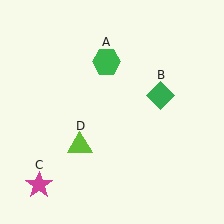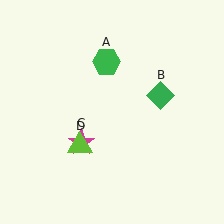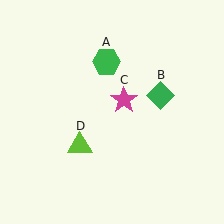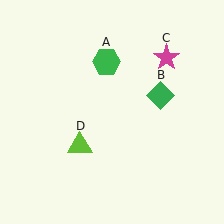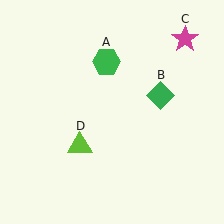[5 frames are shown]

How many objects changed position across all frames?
1 object changed position: magenta star (object C).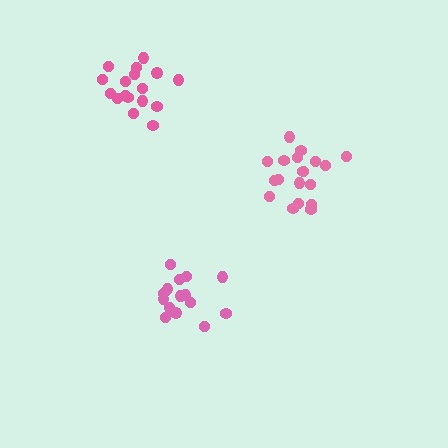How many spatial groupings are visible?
There are 3 spatial groupings.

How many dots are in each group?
Group 1: 16 dots, Group 2: 17 dots, Group 3: 19 dots (52 total).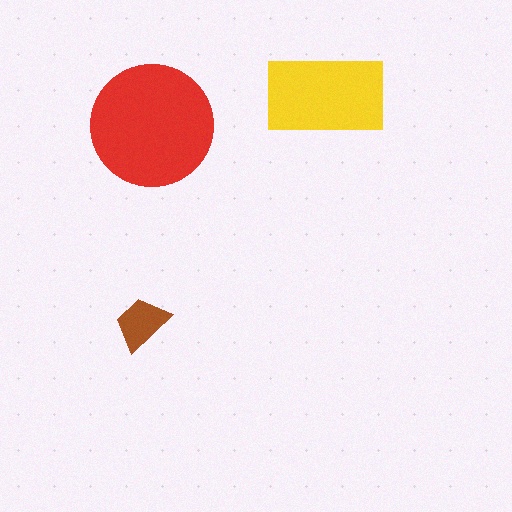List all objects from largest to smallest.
The red circle, the yellow rectangle, the brown trapezoid.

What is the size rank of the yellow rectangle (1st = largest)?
2nd.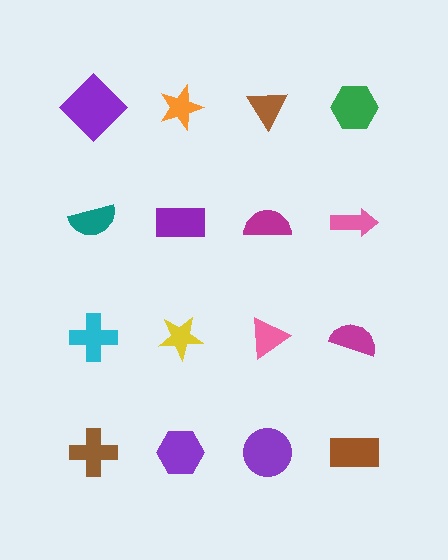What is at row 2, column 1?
A teal semicircle.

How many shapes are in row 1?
4 shapes.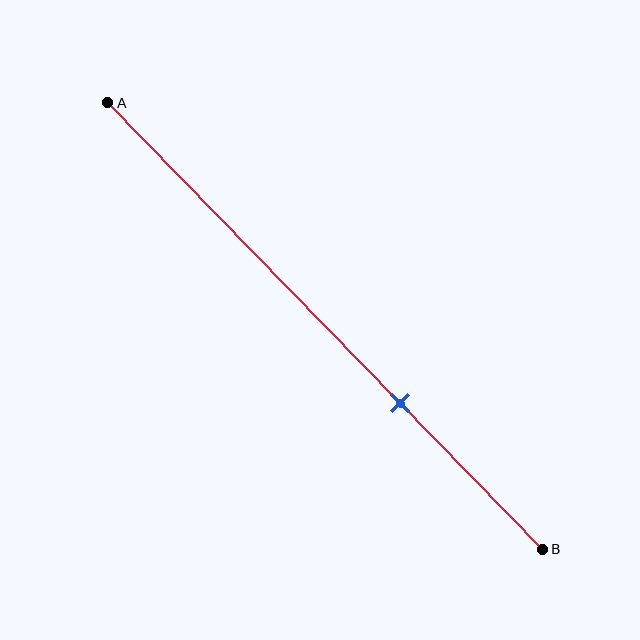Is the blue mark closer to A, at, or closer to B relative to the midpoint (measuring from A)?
The blue mark is closer to point B than the midpoint of segment AB.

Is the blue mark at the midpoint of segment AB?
No, the mark is at about 65% from A, not at the 50% midpoint.